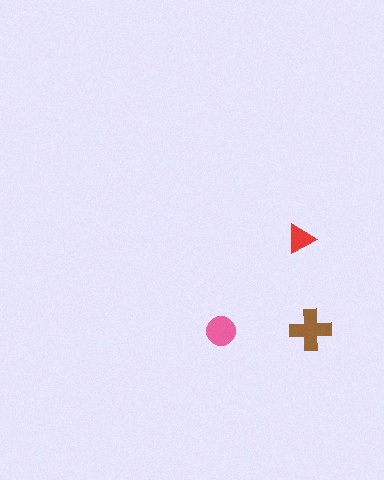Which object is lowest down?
The pink circle is bottommost.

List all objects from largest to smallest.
The brown cross, the pink circle, the red triangle.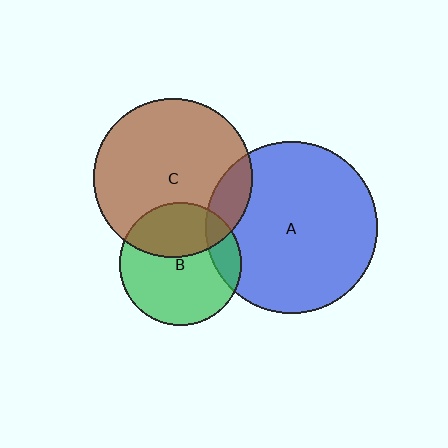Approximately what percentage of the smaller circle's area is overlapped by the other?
Approximately 35%.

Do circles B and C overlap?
Yes.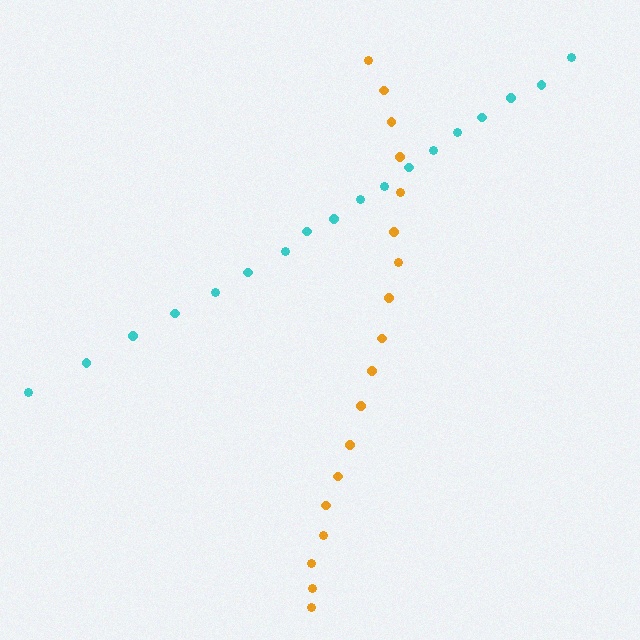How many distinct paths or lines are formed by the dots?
There are 2 distinct paths.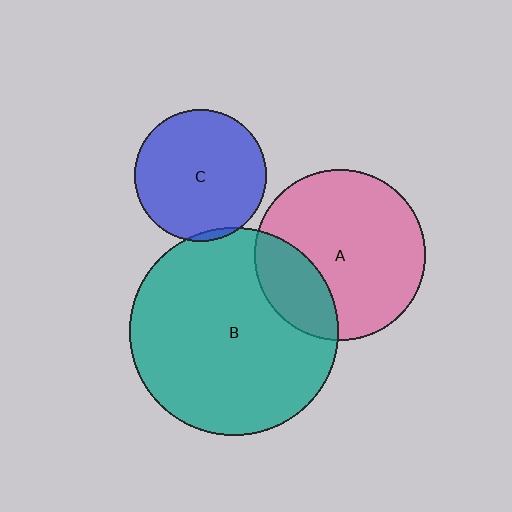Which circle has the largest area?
Circle B (teal).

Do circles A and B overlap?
Yes.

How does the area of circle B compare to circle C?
Approximately 2.5 times.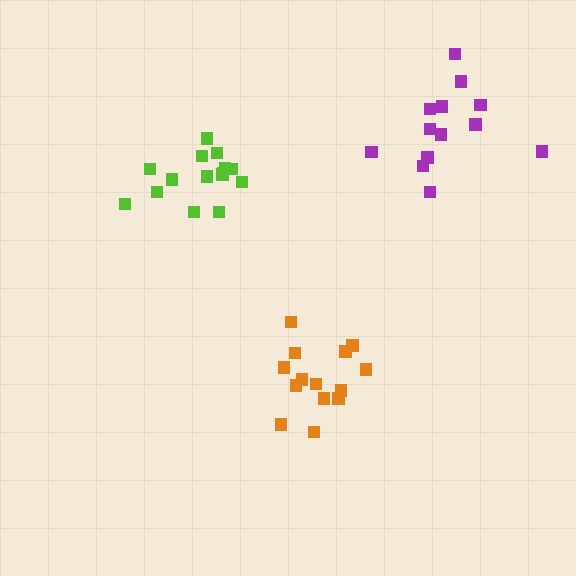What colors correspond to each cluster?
The clusters are colored: orange, lime, purple.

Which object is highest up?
The purple cluster is topmost.